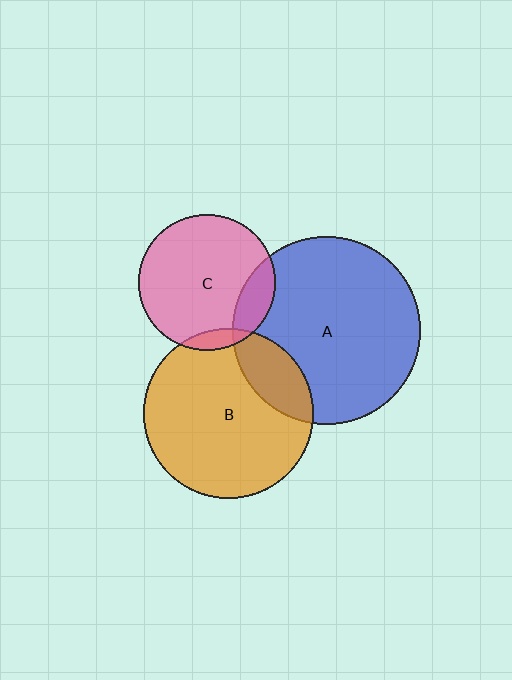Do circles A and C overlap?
Yes.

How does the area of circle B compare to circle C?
Approximately 1.5 times.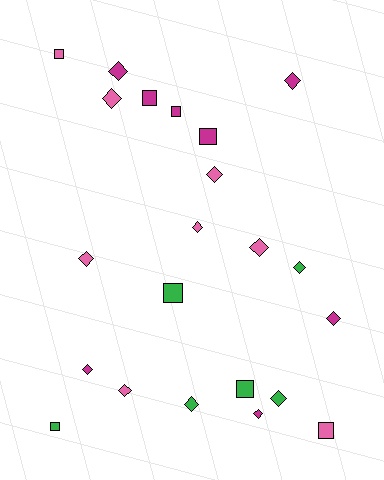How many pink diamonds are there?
There are 6 pink diamonds.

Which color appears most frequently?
Pink, with 8 objects.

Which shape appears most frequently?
Diamond, with 14 objects.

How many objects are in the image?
There are 22 objects.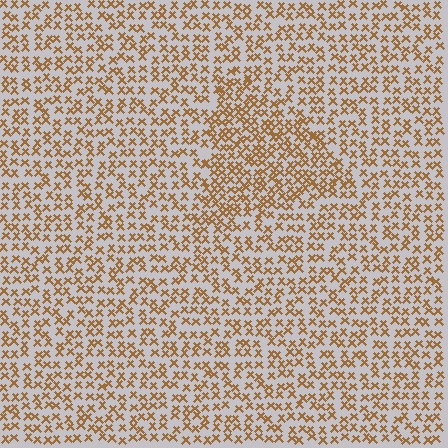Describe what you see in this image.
The image contains small brown elements arranged at two different densities. A triangle-shaped region is visible where the elements are more densely packed than the surrounding area.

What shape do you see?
I see a triangle.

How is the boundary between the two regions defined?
The boundary is defined by a change in element density (approximately 1.6x ratio). All elements are the same color, size, and shape.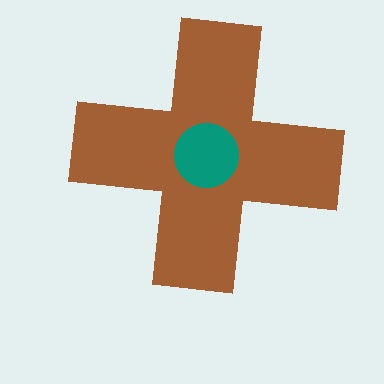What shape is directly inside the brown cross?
The teal circle.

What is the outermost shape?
The brown cross.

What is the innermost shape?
The teal circle.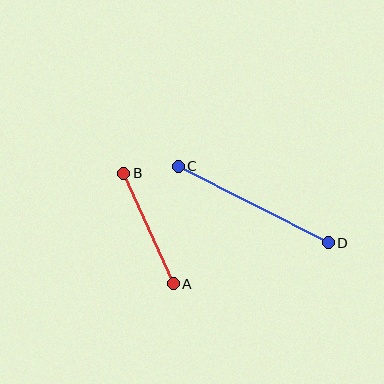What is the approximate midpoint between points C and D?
The midpoint is at approximately (253, 205) pixels.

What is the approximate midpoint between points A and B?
The midpoint is at approximately (148, 228) pixels.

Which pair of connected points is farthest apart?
Points C and D are farthest apart.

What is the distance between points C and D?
The distance is approximately 168 pixels.